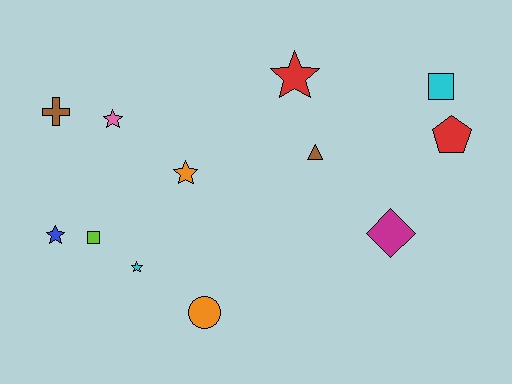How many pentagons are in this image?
There is 1 pentagon.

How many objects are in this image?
There are 12 objects.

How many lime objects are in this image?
There is 1 lime object.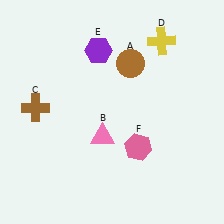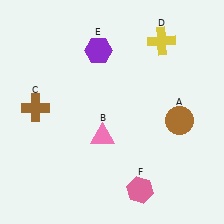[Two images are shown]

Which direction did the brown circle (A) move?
The brown circle (A) moved down.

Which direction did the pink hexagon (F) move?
The pink hexagon (F) moved down.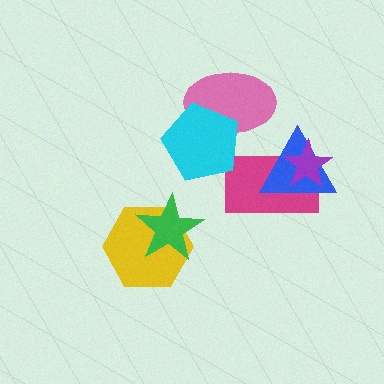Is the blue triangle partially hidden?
Yes, it is partially covered by another shape.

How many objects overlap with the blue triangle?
2 objects overlap with the blue triangle.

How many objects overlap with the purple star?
2 objects overlap with the purple star.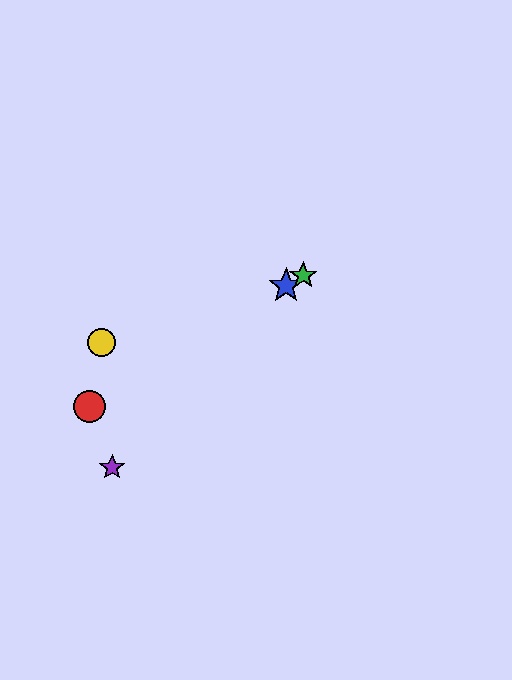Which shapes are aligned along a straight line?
The red circle, the blue star, the green star are aligned along a straight line.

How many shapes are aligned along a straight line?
3 shapes (the red circle, the blue star, the green star) are aligned along a straight line.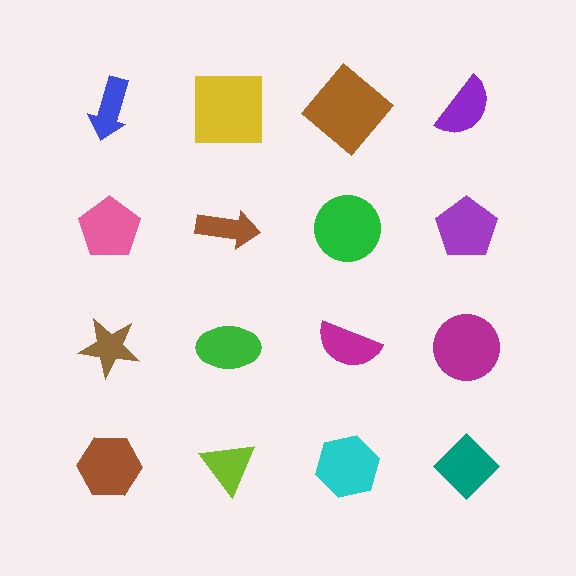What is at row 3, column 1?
A brown star.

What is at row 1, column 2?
A yellow square.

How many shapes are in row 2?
4 shapes.